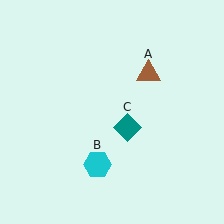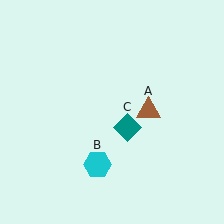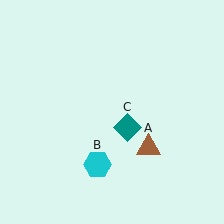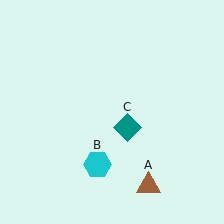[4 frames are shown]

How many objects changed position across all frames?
1 object changed position: brown triangle (object A).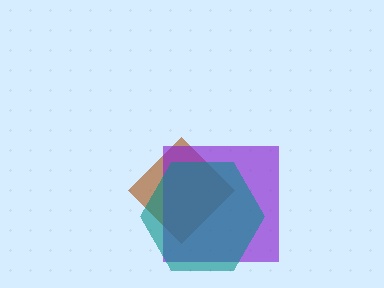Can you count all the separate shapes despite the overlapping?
Yes, there are 3 separate shapes.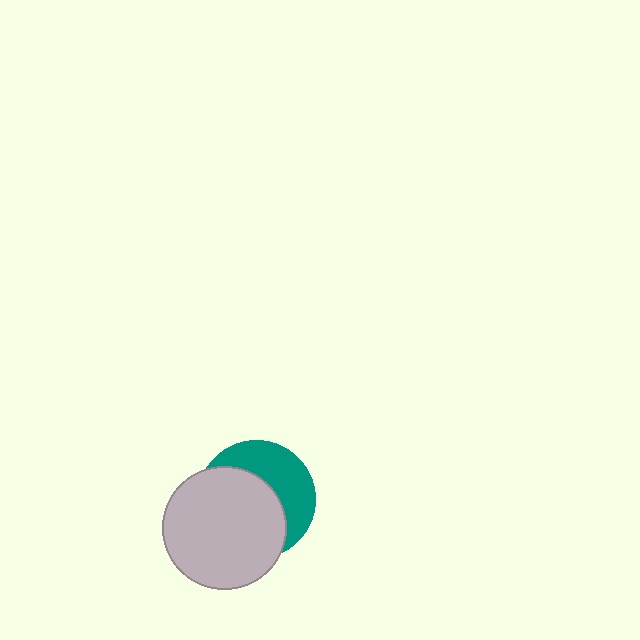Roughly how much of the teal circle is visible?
A small part of it is visible (roughly 41%).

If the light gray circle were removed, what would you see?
You would see the complete teal circle.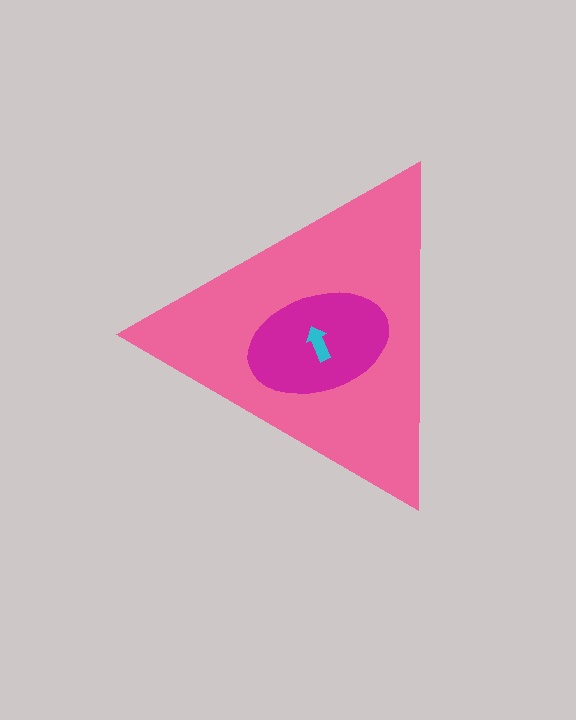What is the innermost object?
The cyan arrow.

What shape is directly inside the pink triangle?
The magenta ellipse.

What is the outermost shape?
The pink triangle.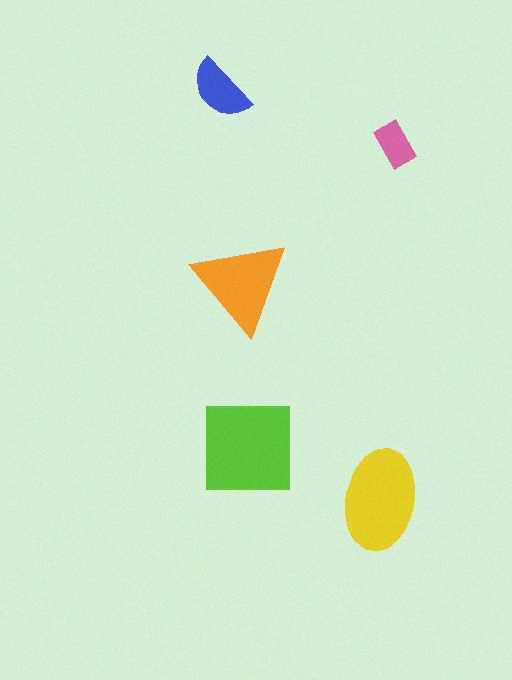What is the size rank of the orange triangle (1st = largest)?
3rd.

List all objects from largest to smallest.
The lime square, the yellow ellipse, the orange triangle, the blue semicircle, the pink rectangle.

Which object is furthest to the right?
The pink rectangle is rightmost.